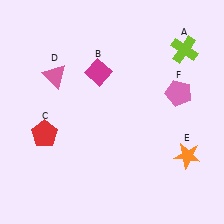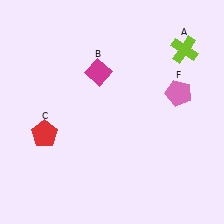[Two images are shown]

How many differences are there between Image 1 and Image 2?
There are 2 differences between the two images.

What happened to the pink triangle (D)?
The pink triangle (D) was removed in Image 2. It was in the top-left area of Image 1.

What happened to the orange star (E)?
The orange star (E) was removed in Image 2. It was in the bottom-right area of Image 1.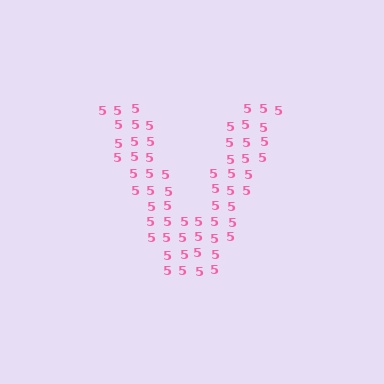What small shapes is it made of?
It is made of small digit 5's.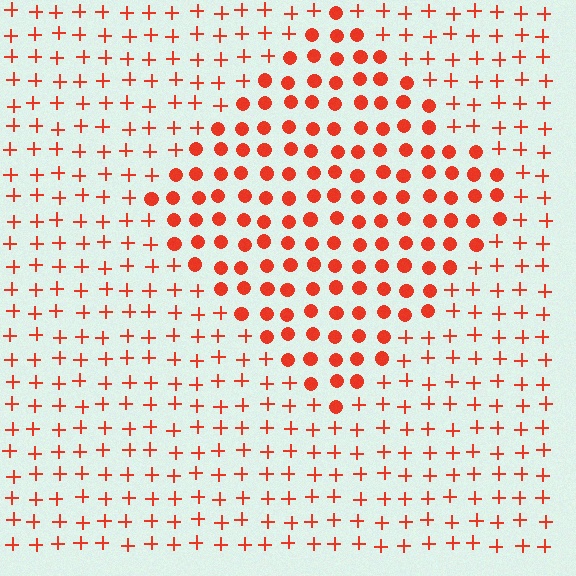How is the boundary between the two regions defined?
The boundary is defined by a change in element shape: circles inside vs. plus signs outside. All elements share the same color and spacing.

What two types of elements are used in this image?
The image uses circles inside the diamond region and plus signs outside it.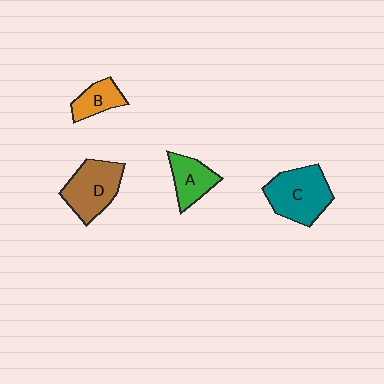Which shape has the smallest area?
Shape B (orange).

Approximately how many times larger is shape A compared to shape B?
Approximately 1.2 times.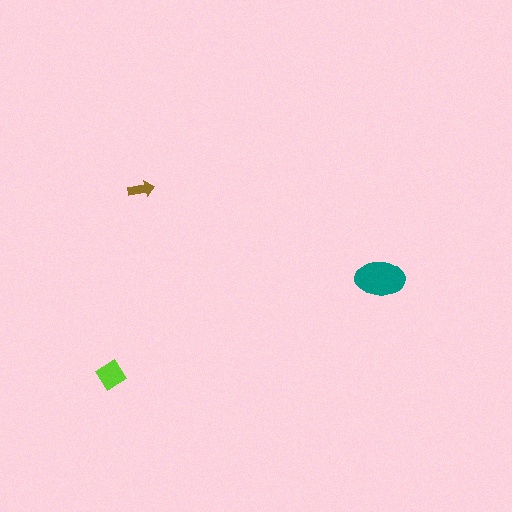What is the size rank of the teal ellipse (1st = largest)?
1st.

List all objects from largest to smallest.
The teal ellipse, the lime diamond, the brown arrow.